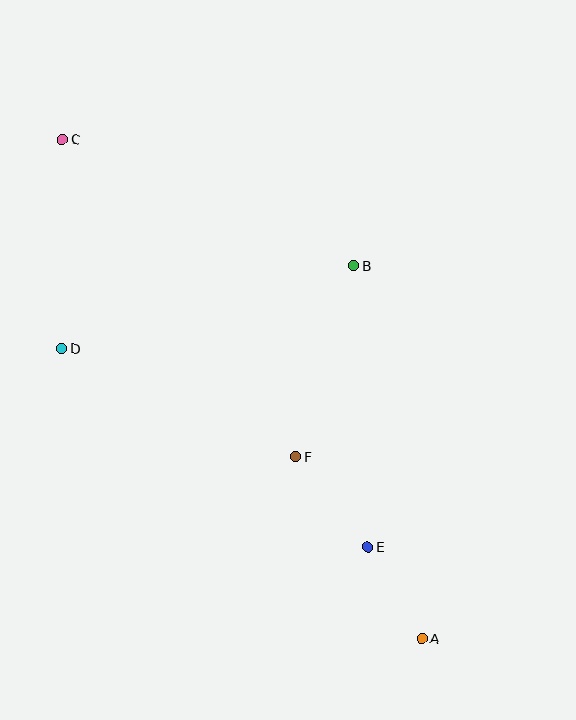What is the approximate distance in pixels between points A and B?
The distance between A and B is approximately 379 pixels.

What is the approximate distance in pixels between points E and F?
The distance between E and F is approximately 116 pixels.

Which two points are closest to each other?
Points A and E are closest to each other.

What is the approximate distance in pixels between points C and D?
The distance between C and D is approximately 209 pixels.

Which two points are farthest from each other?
Points A and C are farthest from each other.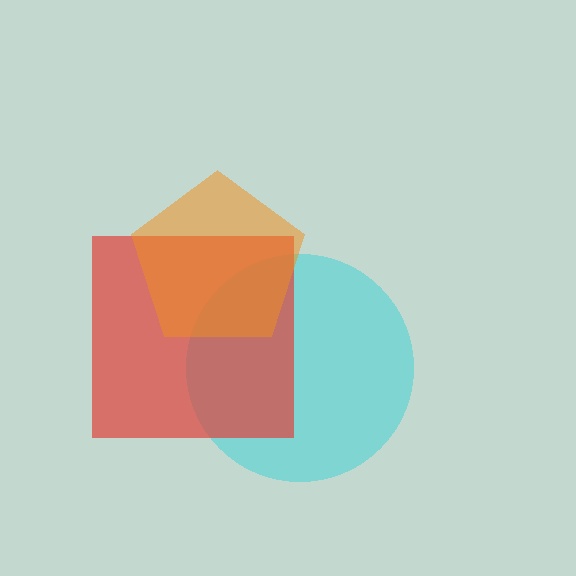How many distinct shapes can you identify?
There are 3 distinct shapes: a cyan circle, a red square, an orange pentagon.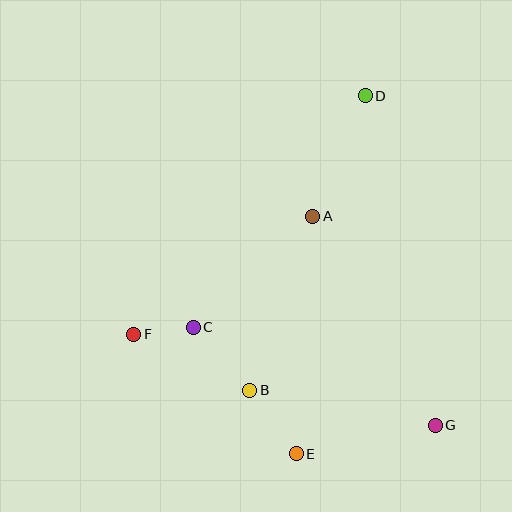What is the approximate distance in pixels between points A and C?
The distance between A and C is approximately 163 pixels.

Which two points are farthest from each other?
Points D and E are farthest from each other.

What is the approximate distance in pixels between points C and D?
The distance between C and D is approximately 288 pixels.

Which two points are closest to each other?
Points C and F are closest to each other.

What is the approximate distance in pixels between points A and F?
The distance between A and F is approximately 215 pixels.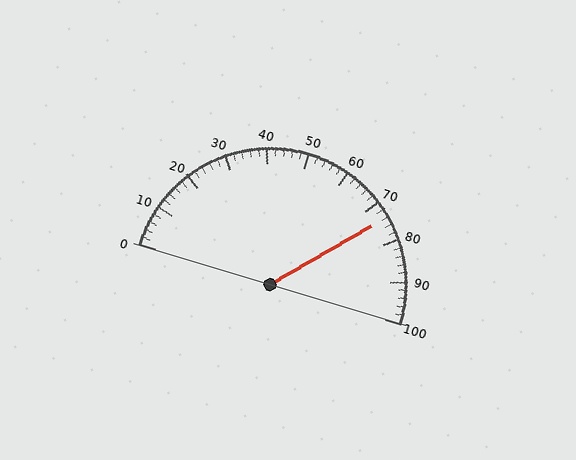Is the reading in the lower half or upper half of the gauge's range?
The reading is in the upper half of the range (0 to 100).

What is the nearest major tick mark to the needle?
The nearest major tick mark is 70.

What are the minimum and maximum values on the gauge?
The gauge ranges from 0 to 100.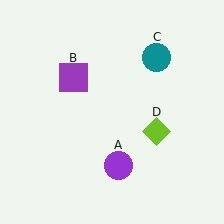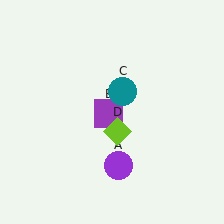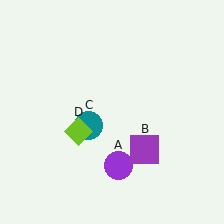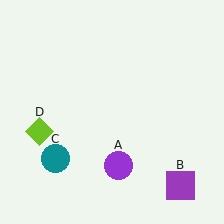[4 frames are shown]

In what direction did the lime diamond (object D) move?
The lime diamond (object D) moved left.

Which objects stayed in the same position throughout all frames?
Purple circle (object A) remained stationary.